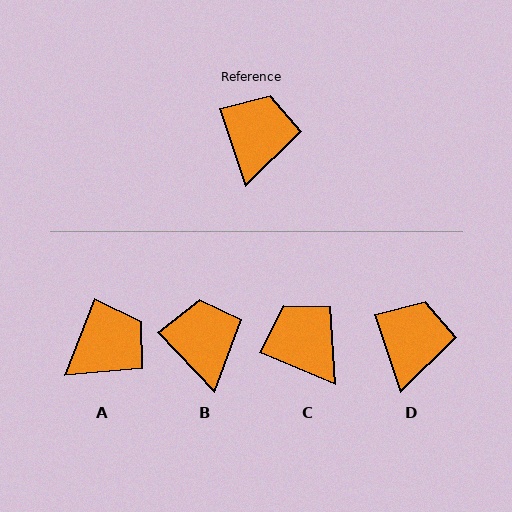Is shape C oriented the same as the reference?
No, it is off by about 48 degrees.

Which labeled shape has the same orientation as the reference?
D.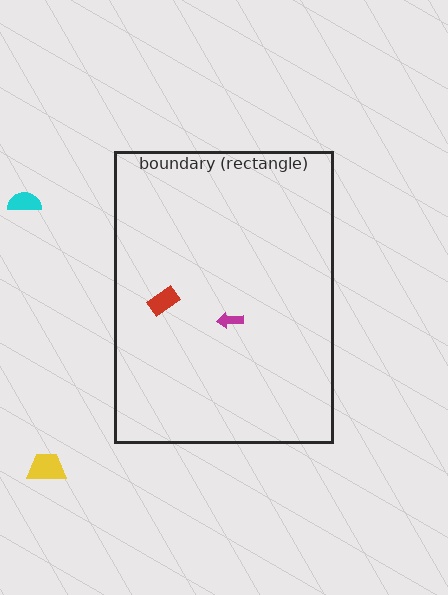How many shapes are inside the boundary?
2 inside, 2 outside.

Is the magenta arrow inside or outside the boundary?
Inside.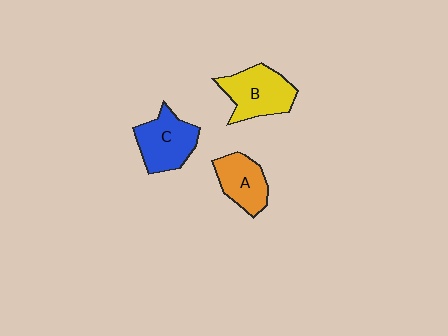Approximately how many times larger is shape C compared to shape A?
Approximately 1.2 times.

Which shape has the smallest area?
Shape A (orange).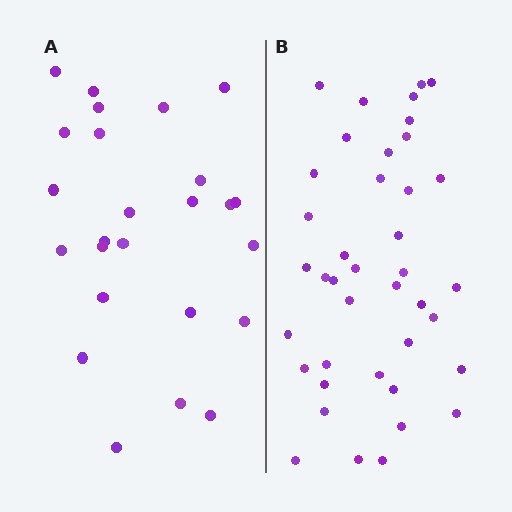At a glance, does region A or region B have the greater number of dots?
Region B (the right region) has more dots.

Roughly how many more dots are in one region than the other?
Region B has approximately 15 more dots than region A.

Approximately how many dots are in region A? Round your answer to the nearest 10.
About 20 dots. (The exact count is 25, which rounds to 20.)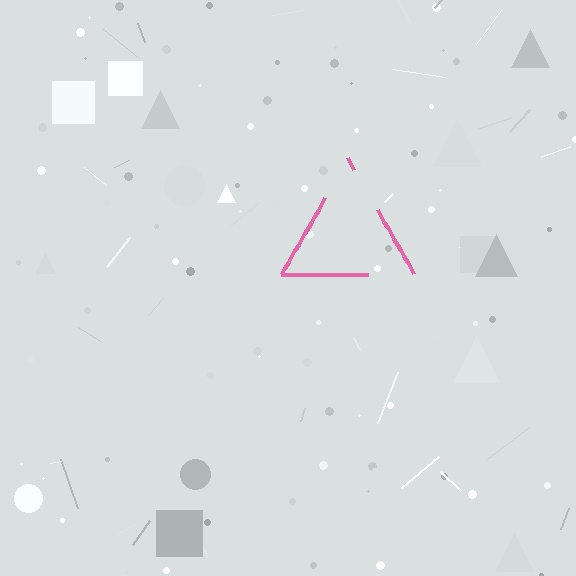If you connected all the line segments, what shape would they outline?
They would outline a triangle.